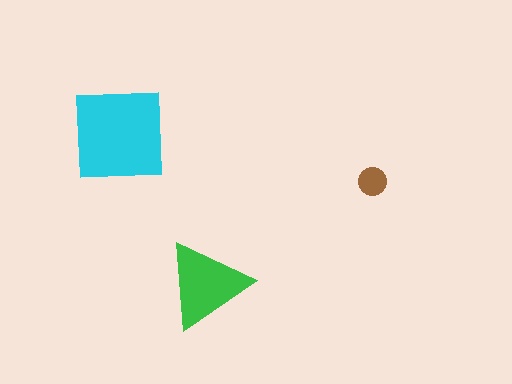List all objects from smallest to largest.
The brown circle, the green triangle, the cyan square.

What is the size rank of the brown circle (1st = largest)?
3rd.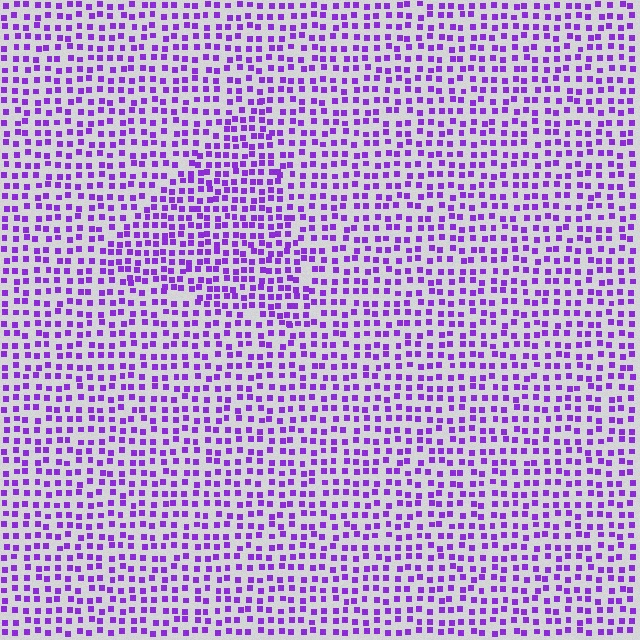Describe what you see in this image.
The image contains small purple elements arranged at two different densities. A triangle-shaped region is visible where the elements are more densely packed than the surrounding area.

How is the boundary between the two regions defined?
The boundary is defined by a change in element density (approximately 1.4x ratio). All elements are the same color, size, and shape.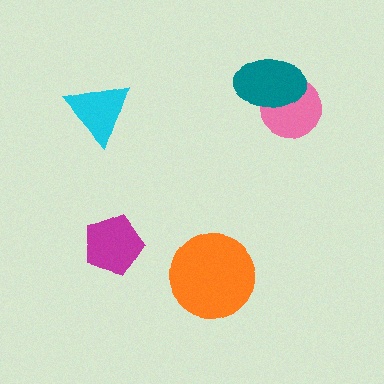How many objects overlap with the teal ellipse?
1 object overlaps with the teal ellipse.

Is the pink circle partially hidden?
Yes, it is partially covered by another shape.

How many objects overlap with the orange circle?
0 objects overlap with the orange circle.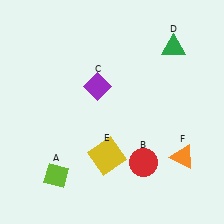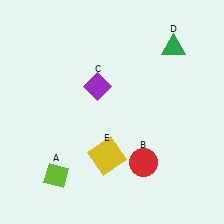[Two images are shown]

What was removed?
The orange triangle (F) was removed in Image 2.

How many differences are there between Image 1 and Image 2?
There is 1 difference between the two images.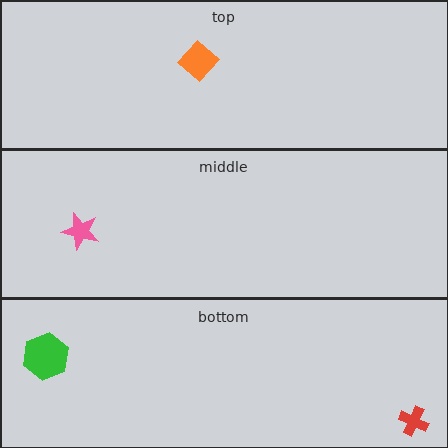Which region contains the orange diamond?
The top region.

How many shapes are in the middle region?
1.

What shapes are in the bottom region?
The green hexagon, the red cross.